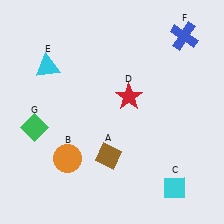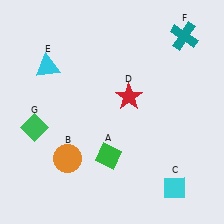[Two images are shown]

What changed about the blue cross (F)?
In Image 1, F is blue. In Image 2, it changed to teal.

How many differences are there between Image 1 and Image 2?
There are 2 differences between the two images.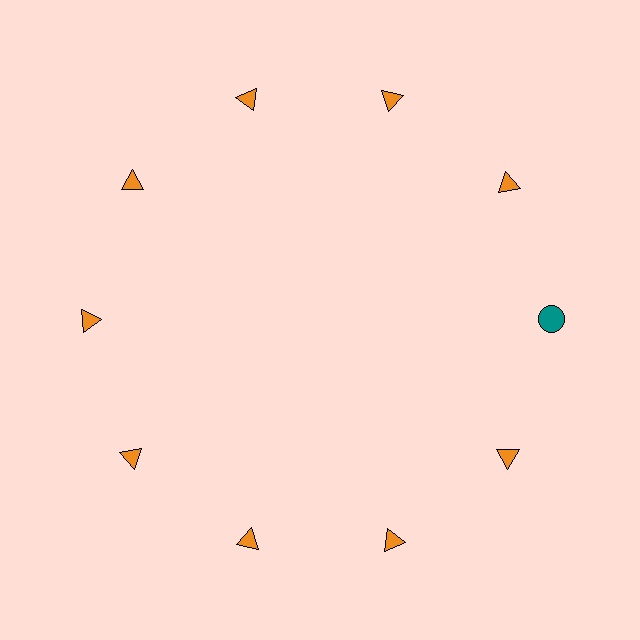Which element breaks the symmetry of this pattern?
The teal circle at roughly the 3 o'clock position breaks the symmetry. All other shapes are orange triangles.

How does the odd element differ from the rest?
It differs in both color (teal instead of orange) and shape (circle instead of triangle).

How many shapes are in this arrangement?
There are 10 shapes arranged in a ring pattern.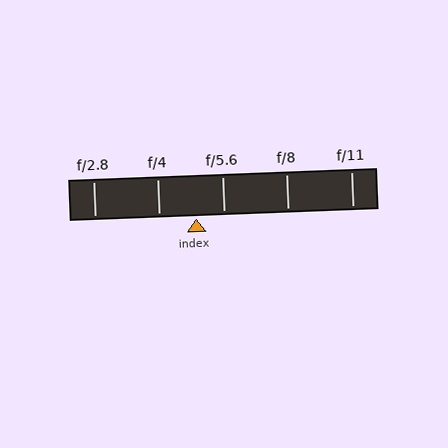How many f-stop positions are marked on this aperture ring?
There are 5 f-stop positions marked.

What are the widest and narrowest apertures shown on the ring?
The widest aperture shown is f/2.8 and the narrowest is f/11.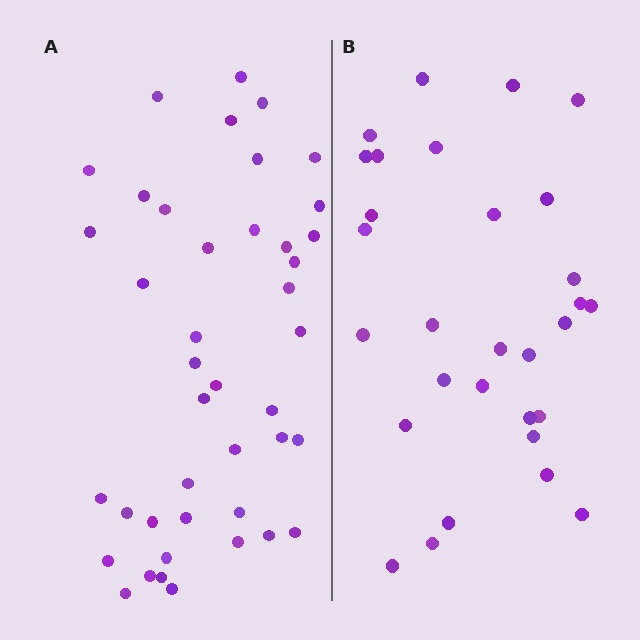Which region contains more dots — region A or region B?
Region A (the left region) has more dots.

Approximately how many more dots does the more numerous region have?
Region A has roughly 12 or so more dots than region B.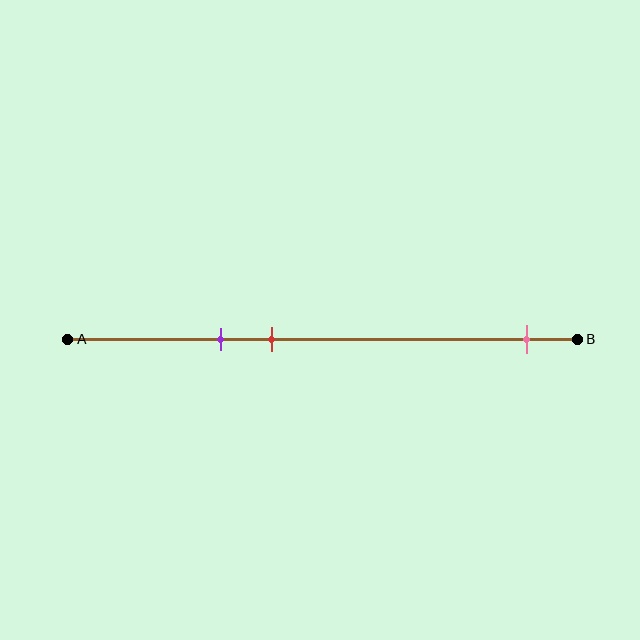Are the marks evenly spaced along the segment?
No, the marks are not evenly spaced.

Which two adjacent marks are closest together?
The purple and red marks are the closest adjacent pair.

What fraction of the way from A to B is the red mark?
The red mark is approximately 40% (0.4) of the way from A to B.